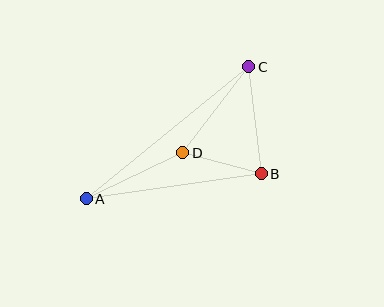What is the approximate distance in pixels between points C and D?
The distance between C and D is approximately 108 pixels.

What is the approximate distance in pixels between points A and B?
The distance between A and B is approximately 177 pixels.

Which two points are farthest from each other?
Points A and C are farthest from each other.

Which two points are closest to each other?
Points B and D are closest to each other.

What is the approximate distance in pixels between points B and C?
The distance between B and C is approximately 108 pixels.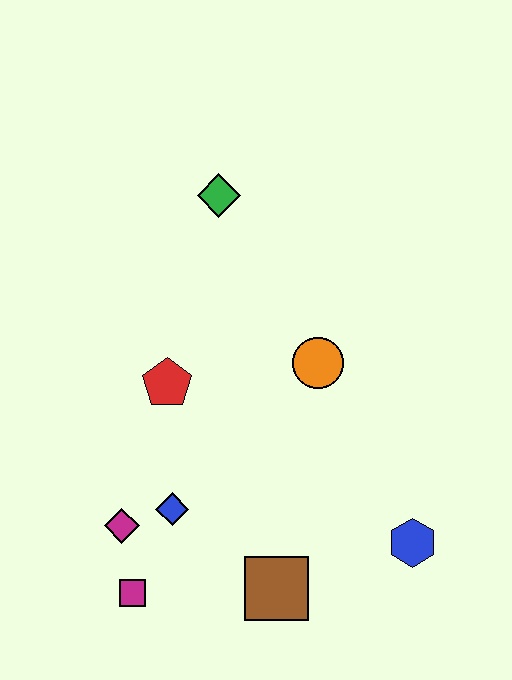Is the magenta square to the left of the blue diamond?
Yes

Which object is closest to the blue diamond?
The magenta diamond is closest to the blue diamond.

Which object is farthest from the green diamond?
The magenta square is farthest from the green diamond.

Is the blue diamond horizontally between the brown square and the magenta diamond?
Yes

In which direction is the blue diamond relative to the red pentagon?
The blue diamond is below the red pentagon.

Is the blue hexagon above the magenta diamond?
No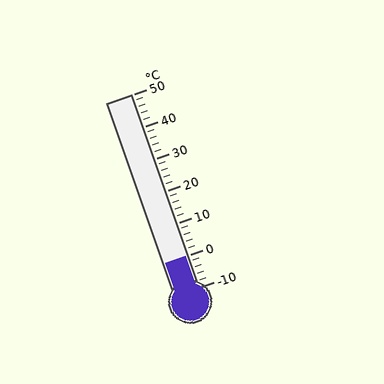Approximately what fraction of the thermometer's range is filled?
The thermometer is filled to approximately 15% of its range.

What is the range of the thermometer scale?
The thermometer scale ranges from -10°C to 50°C.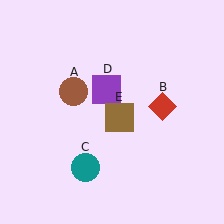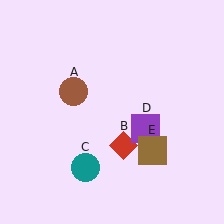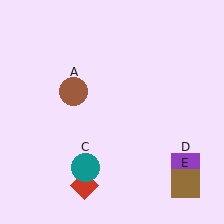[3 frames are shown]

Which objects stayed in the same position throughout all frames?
Brown circle (object A) and teal circle (object C) remained stationary.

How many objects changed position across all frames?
3 objects changed position: red diamond (object B), purple square (object D), brown square (object E).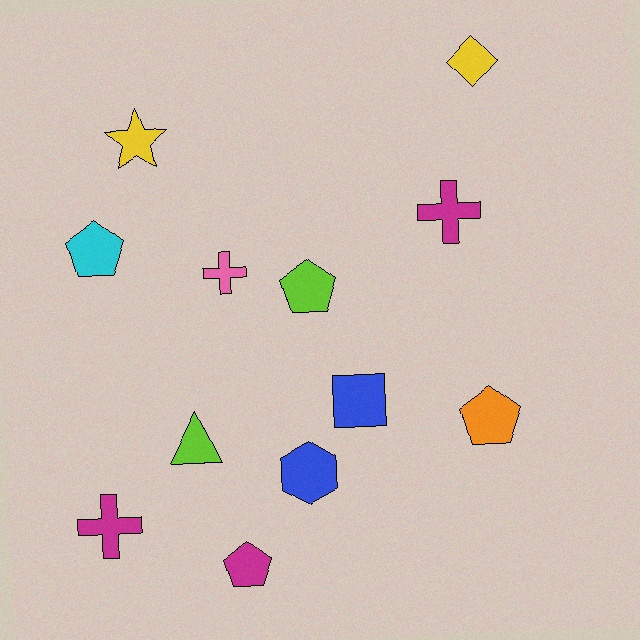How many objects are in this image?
There are 12 objects.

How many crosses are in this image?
There are 3 crosses.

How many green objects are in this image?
There are no green objects.